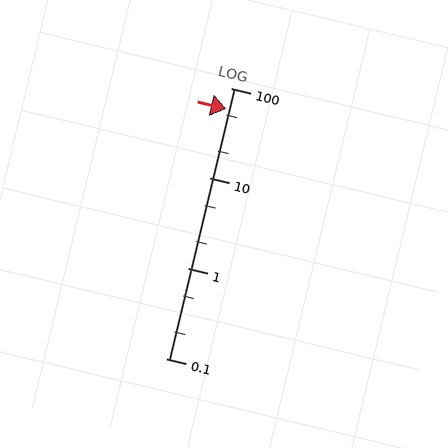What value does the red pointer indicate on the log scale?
The pointer indicates approximately 58.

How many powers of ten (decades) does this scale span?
The scale spans 3 decades, from 0.1 to 100.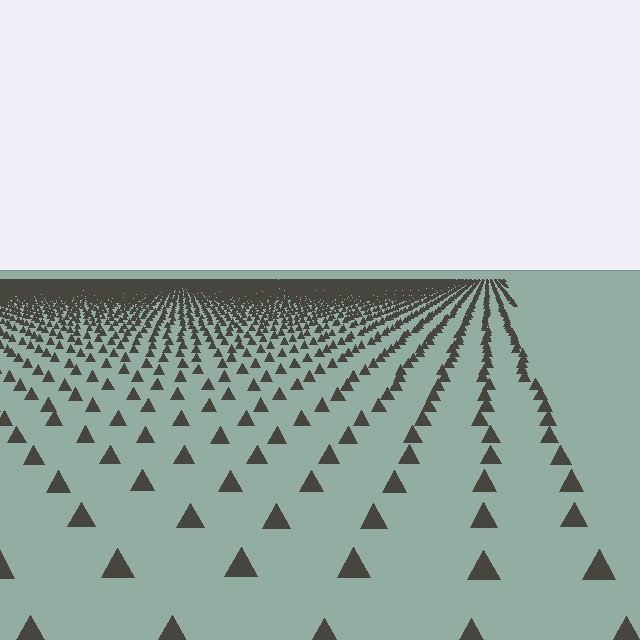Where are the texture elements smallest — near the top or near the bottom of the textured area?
Near the top.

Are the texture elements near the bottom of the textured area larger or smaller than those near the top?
Larger. Near the bottom, elements are closer to the viewer and appear at a bigger on-screen size.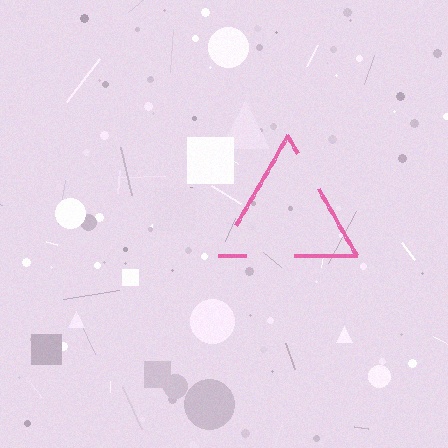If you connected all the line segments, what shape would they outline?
They would outline a triangle.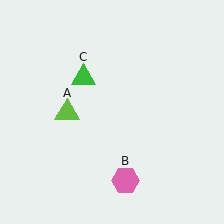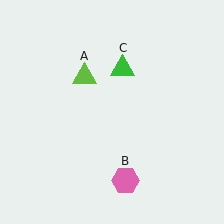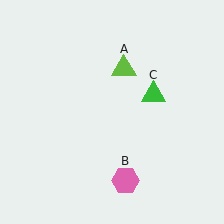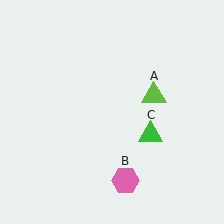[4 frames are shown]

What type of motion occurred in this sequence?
The lime triangle (object A), green triangle (object C) rotated clockwise around the center of the scene.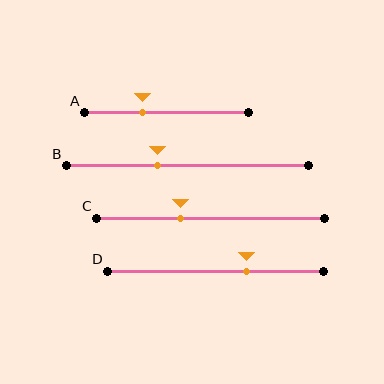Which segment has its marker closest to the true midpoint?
Segment B has its marker closest to the true midpoint.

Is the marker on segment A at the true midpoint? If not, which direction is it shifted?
No, the marker on segment A is shifted to the left by about 15% of the segment length.